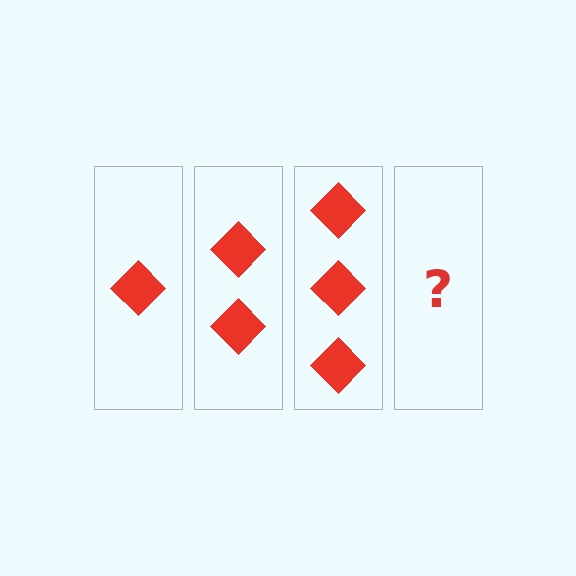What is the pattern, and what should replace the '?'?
The pattern is that each step adds one more diamond. The '?' should be 4 diamonds.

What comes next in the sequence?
The next element should be 4 diamonds.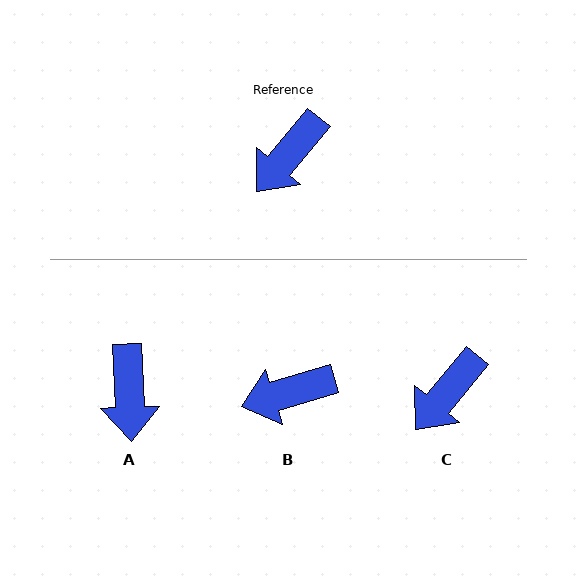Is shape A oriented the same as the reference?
No, it is off by about 42 degrees.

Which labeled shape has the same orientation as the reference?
C.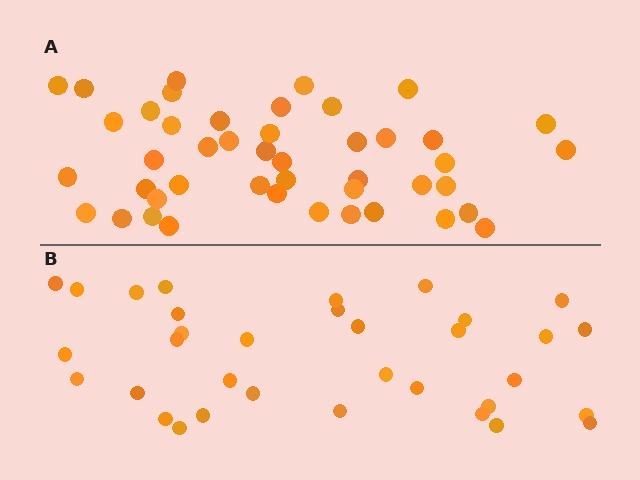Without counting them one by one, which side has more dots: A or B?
Region A (the top region) has more dots.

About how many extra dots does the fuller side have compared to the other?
Region A has roughly 12 or so more dots than region B.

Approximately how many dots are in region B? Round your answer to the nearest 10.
About 30 dots. (The exact count is 34, which rounds to 30.)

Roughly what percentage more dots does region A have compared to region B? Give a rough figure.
About 30% more.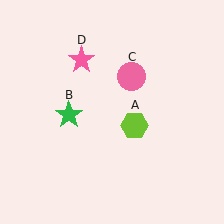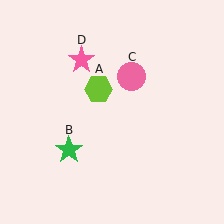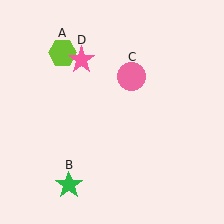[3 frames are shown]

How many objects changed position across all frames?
2 objects changed position: lime hexagon (object A), green star (object B).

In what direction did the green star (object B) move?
The green star (object B) moved down.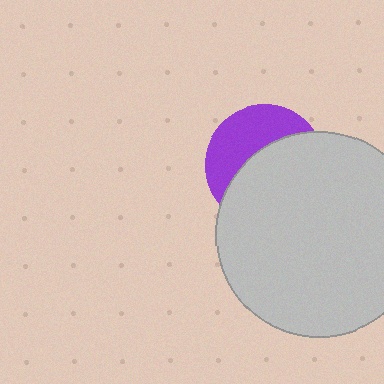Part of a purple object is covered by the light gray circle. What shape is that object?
It is a circle.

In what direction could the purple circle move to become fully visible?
The purple circle could move up. That would shift it out from behind the light gray circle entirely.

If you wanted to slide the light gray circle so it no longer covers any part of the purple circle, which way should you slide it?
Slide it down — that is the most direct way to separate the two shapes.